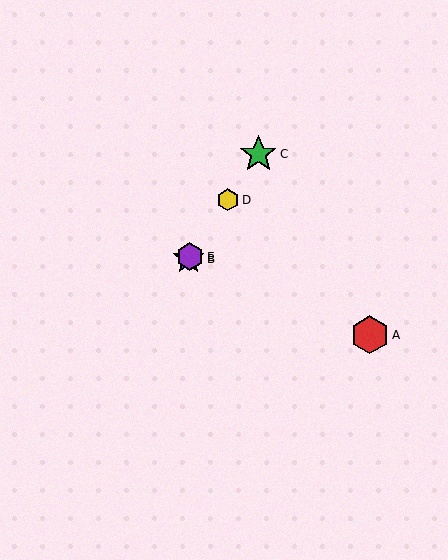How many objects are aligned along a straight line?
4 objects (B, C, D, E) are aligned along a straight line.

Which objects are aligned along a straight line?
Objects B, C, D, E are aligned along a straight line.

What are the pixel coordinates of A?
Object A is at (370, 335).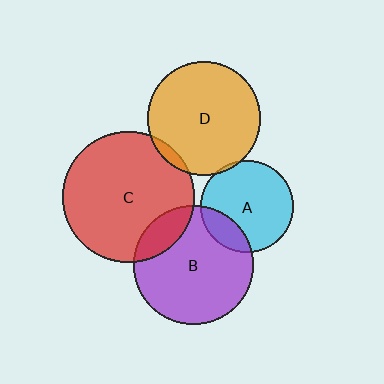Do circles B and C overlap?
Yes.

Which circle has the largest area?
Circle C (red).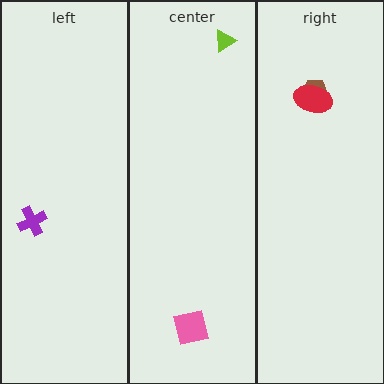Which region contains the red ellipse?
The right region.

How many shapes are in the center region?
2.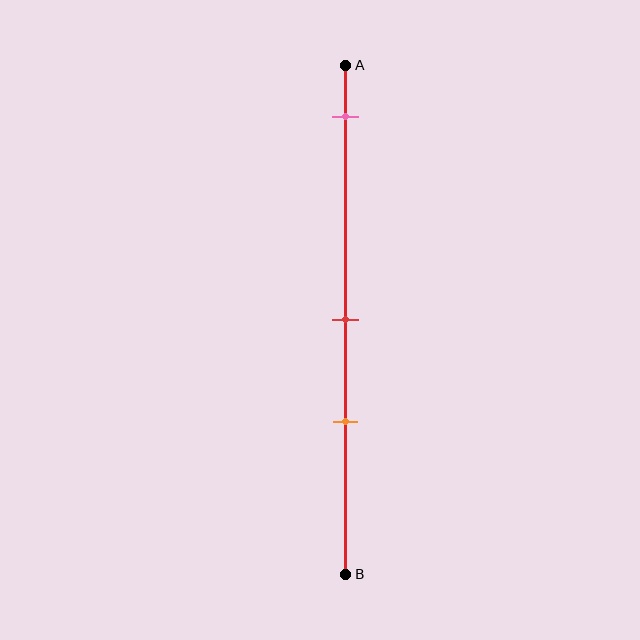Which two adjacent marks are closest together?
The red and orange marks are the closest adjacent pair.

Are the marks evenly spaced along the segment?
No, the marks are not evenly spaced.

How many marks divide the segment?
There are 3 marks dividing the segment.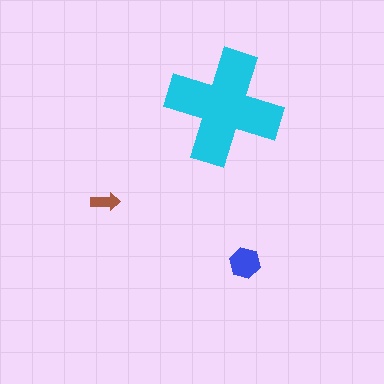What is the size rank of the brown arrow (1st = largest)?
3rd.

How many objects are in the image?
There are 3 objects in the image.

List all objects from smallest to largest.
The brown arrow, the blue hexagon, the cyan cross.